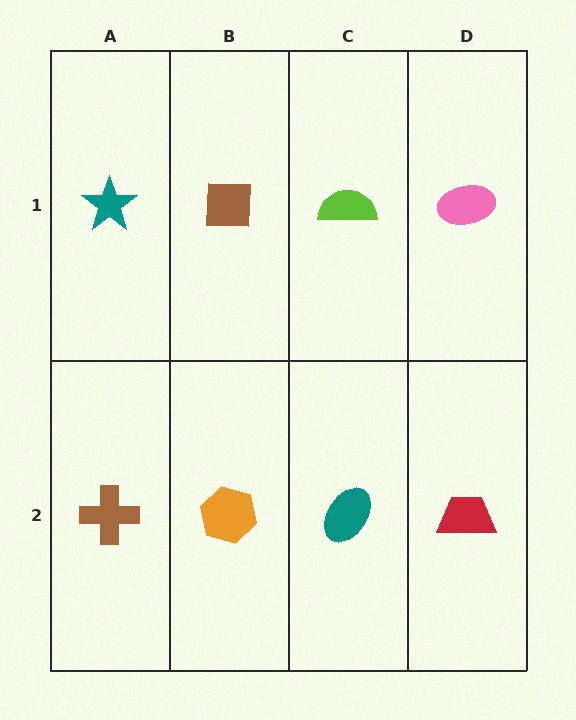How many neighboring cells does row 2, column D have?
2.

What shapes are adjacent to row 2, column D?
A pink ellipse (row 1, column D), a teal ellipse (row 2, column C).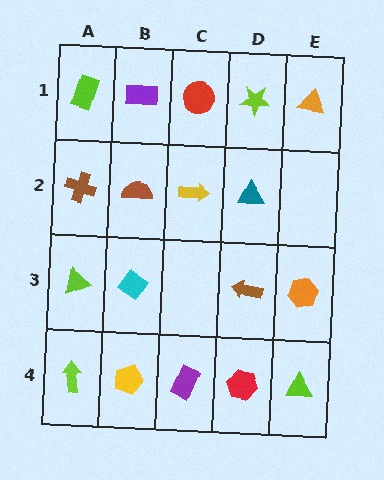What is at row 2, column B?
A brown semicircle.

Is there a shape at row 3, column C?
No, that cell is empty.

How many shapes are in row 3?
4 shapes.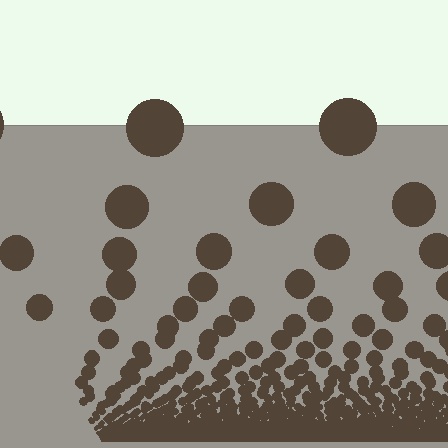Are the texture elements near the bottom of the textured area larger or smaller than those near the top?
Smaller. The gradient is inverted — elements near the bottom are smaller and denser.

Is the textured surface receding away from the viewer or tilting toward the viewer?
The surface appears to tilt toward the viewer. Texture elements get larger and sparser toward the top.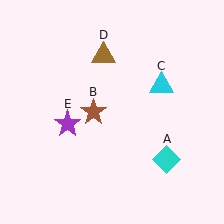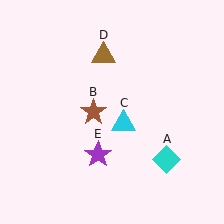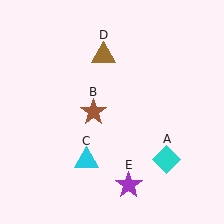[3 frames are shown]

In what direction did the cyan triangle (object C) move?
The cyan triangle (object C) moved down and to the left.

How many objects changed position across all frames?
2 objects changed position: cyan triangle (object C), purple star (object E).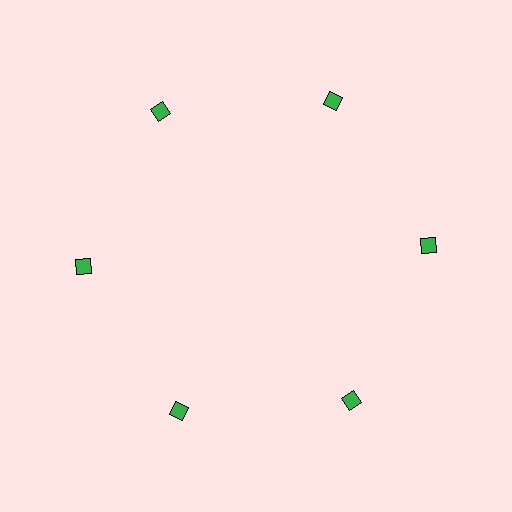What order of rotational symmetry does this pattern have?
This pattern has 6-fold rotational symmetry.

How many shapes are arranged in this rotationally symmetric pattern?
There are 6 shapes, arranged in 6 groups of 1.